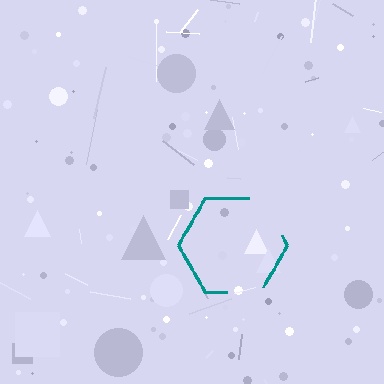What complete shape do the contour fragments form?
The contour fragments form a hexagon.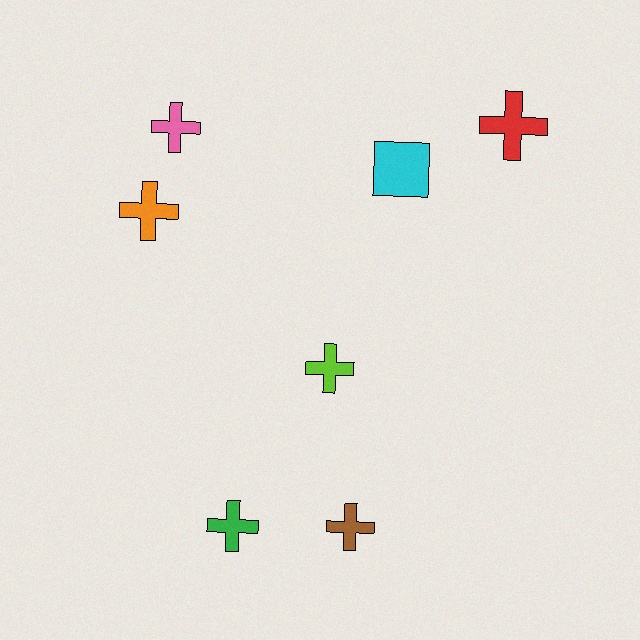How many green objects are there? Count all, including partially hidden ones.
There is 1 green object.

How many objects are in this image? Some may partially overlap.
There are 7 objects.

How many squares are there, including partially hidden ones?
There is 1 square.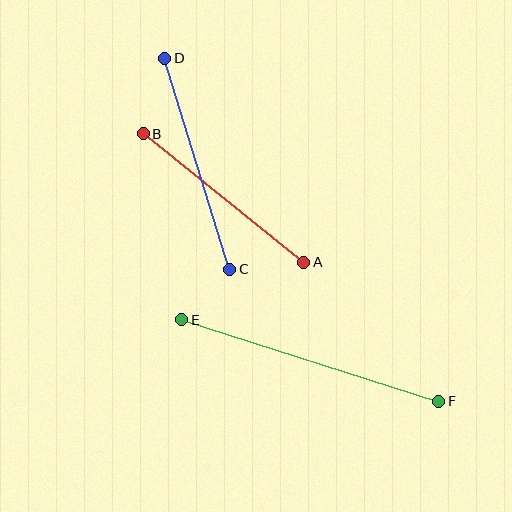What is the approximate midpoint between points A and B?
The midpoint is at approximately (224, 198) pixels.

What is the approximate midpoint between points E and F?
The midpoint is at approximately (310, 360) pixels.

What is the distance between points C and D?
The distance is approximately 221 pixels.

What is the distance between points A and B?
The distance is approximately 206 pixels.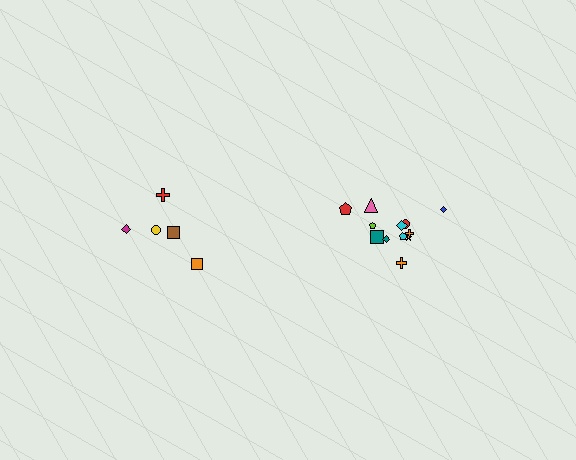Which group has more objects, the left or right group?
The right group.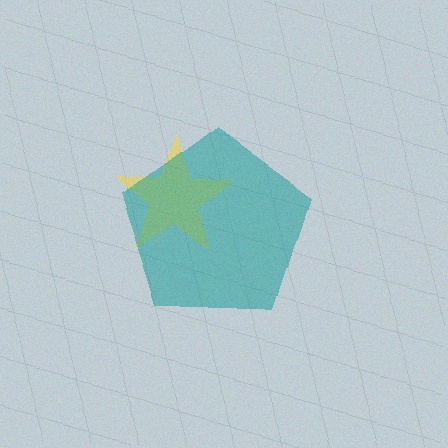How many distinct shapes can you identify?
There are 2 distinct shapes: a yellow star, a teal pentagon.